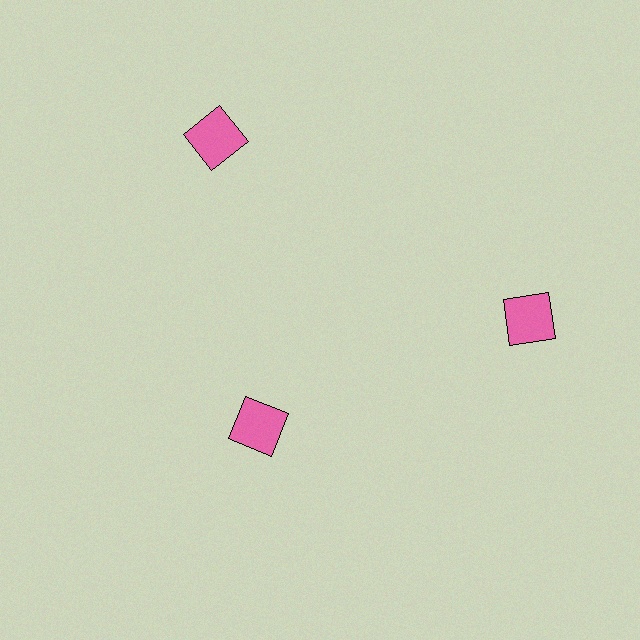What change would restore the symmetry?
The symmetry would be restored by moving it outward, back onto the ring so that all 3 squares sit at equal angles and equal distance from the center.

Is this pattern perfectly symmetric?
No. The 3 pink squares are arranged in a ring, but one element near the 7 o'clock position is pulled inward toward the center, breaking the 3-fold rotational symmetry.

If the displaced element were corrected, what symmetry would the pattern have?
It would have 3-fold rotational symmetry — the pattern would map onto itself every 120 degrees.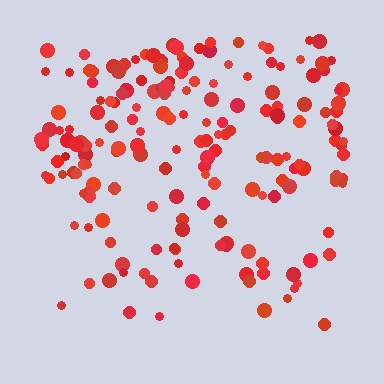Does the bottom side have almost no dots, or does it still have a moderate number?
Still a moderate number, just noticeably fewer than the top.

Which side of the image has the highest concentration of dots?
The top.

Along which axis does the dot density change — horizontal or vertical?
Vertical.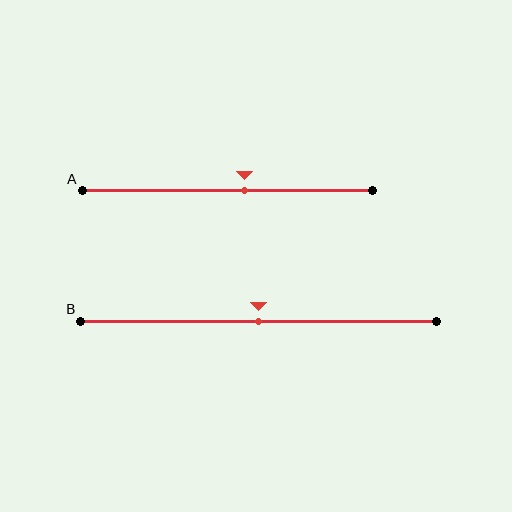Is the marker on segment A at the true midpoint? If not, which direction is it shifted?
No, the marker on segment A is shifted to the right by about 6% of the segment length.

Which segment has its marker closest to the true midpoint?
Segment B has its marker closest to the true midpoint.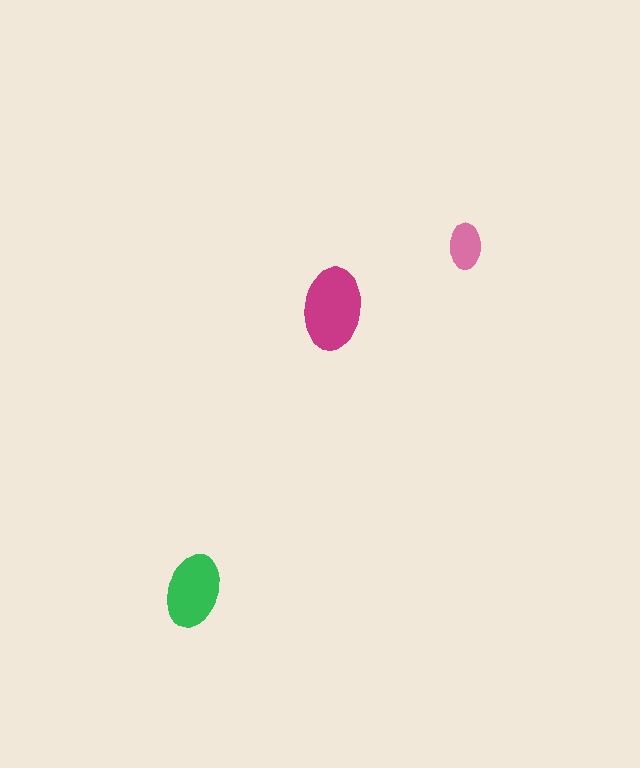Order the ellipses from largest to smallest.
the magenta one, the green one, the pink one.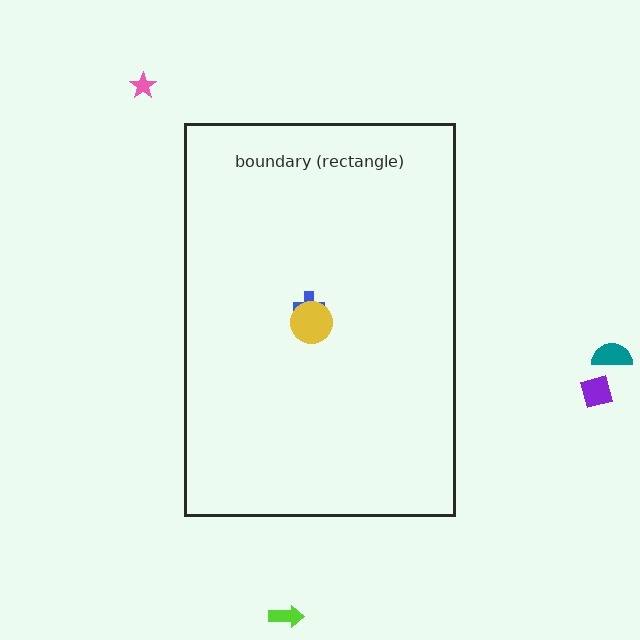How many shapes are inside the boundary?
2 inside, 4 outside.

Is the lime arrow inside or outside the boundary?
Outside.